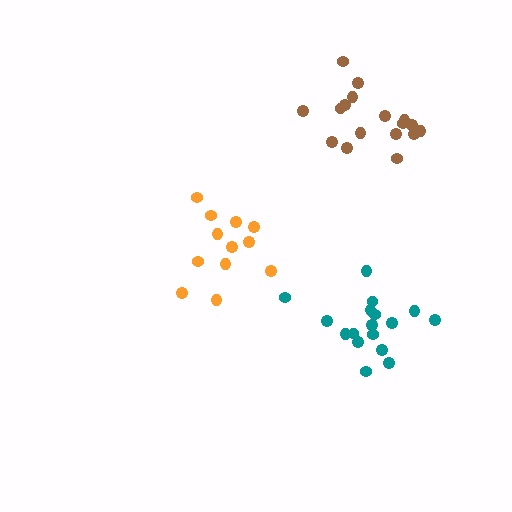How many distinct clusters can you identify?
There are 3 distinct clusters.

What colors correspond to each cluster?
The clusters are colored: teal, brown, orange.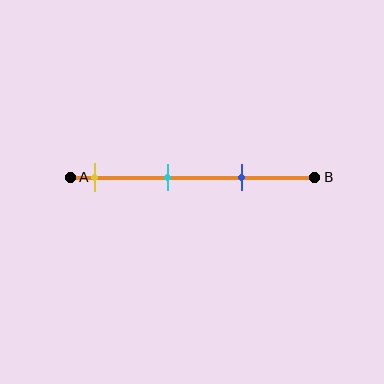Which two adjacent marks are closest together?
The cyan and blue marks are the closest adjacent pair.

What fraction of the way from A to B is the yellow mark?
The yellow mark is approximately 10% (0.1) of the way from A to B.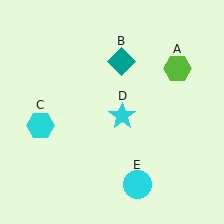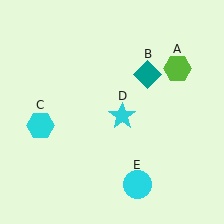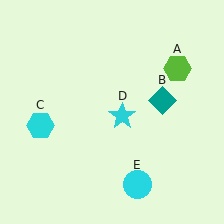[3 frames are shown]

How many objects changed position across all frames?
1 object changed position: teal diamond (object B).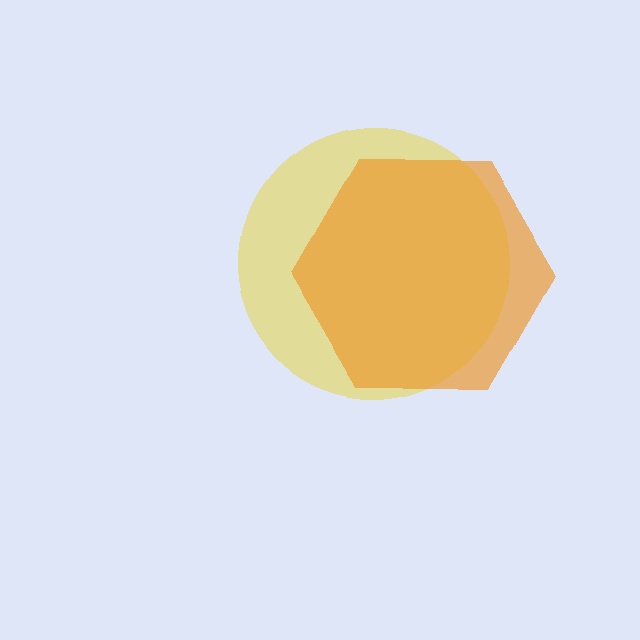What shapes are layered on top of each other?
The layered shapes are: a yellow circle, an orange hexagon.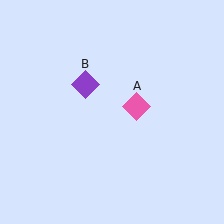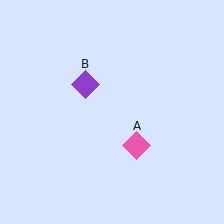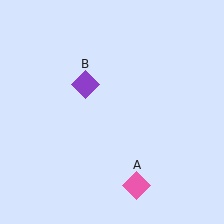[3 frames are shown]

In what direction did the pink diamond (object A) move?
The pink diamond (object A) moved down.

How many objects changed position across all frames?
1 object changed position: pink diamond (object A).